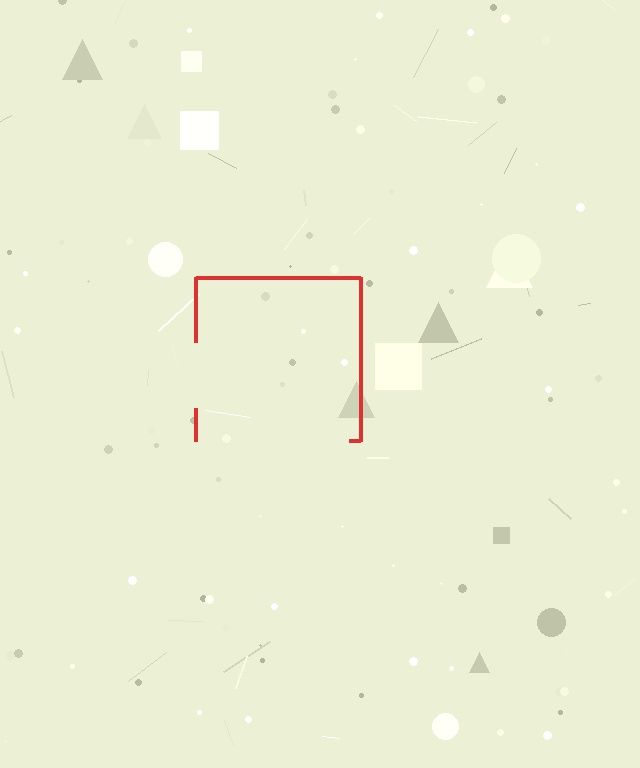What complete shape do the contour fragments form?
The contour fragments form a square.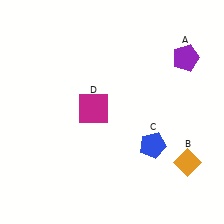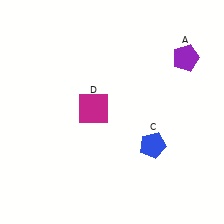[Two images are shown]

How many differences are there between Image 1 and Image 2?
There is 1 difference between the two images.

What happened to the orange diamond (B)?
The orange diamond (B) was removed in Image 2. It was in the bottom-right area of Image 1.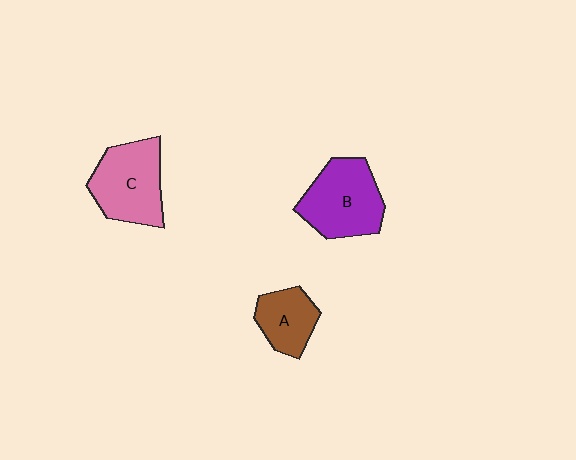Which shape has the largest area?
Shape B (purple).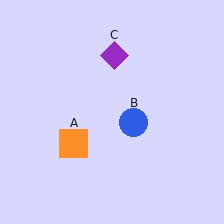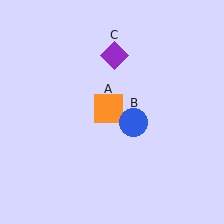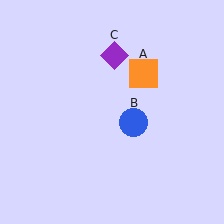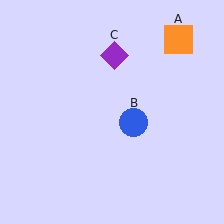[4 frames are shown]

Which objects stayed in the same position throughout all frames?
Blue circle (object B) and purple diamond (object C) remained stationary.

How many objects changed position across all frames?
1 object changed position: orange square (object A).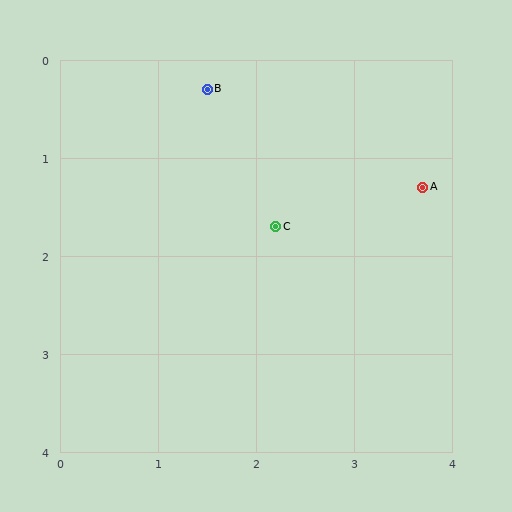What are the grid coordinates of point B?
Point B is at approximately (1.5, 0.3).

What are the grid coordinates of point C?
Point C is at approximately (2.2, 1.7).